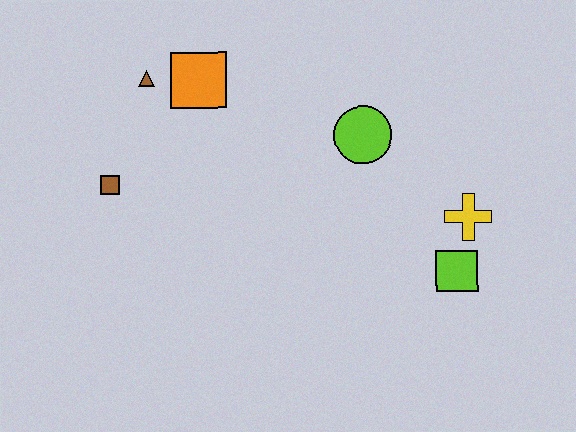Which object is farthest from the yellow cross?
The brown square is farthest from the yellow cross.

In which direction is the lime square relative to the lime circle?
The lime square is below the lime circle.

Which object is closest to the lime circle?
The yellow cross is closest to the lime circle.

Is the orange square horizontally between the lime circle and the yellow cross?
No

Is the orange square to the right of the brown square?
Yes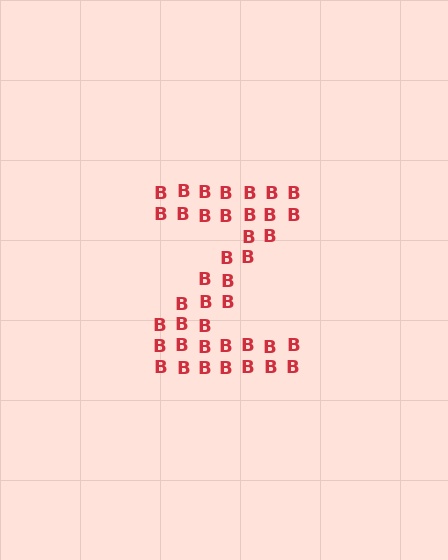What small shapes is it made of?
It is made of small letter B's.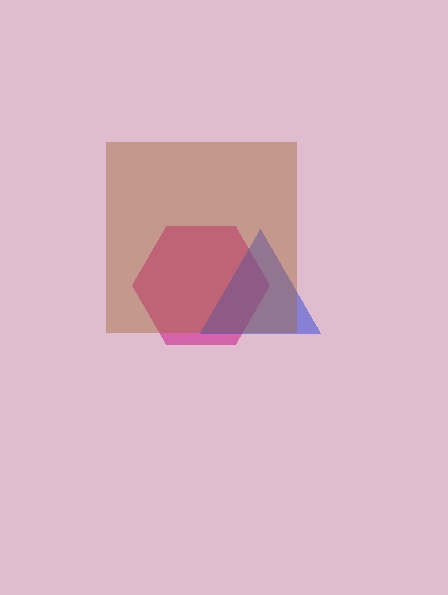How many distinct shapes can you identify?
There are 3 distinct shapes: a magenta hexagon, a blue triangle, a brown square.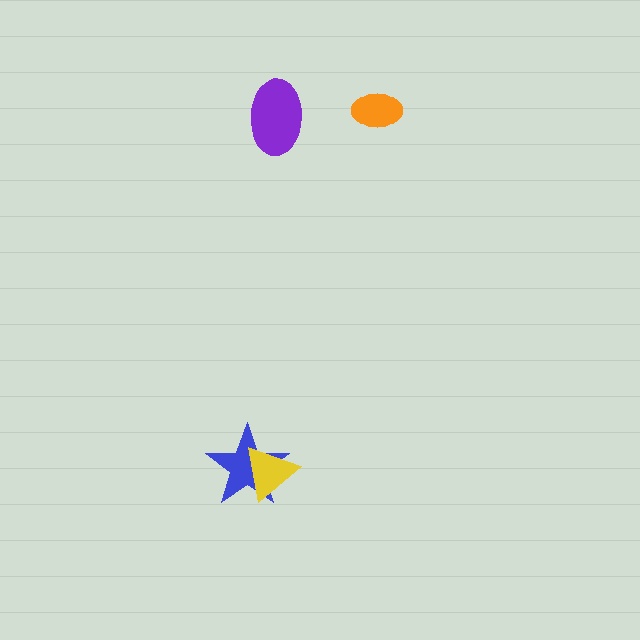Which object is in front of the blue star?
The yellow triangle is in front of the blue star.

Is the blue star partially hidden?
Yes, it is partially covered by another shape.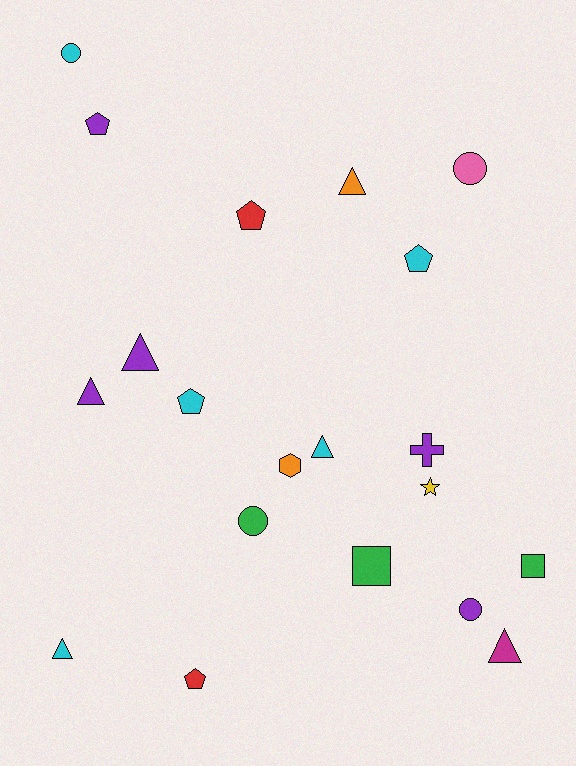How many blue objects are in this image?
There are no blue objects.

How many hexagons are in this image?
There is 1 hexagon.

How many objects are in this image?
There are 20 objects.